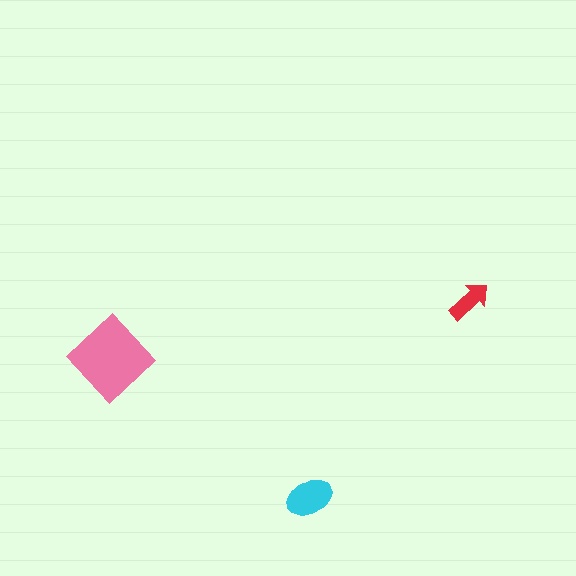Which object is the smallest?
The red arrow.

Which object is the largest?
The pink diamond.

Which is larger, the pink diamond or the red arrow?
The pink diamond.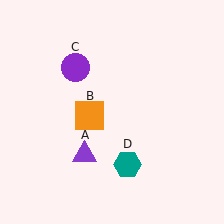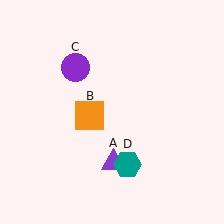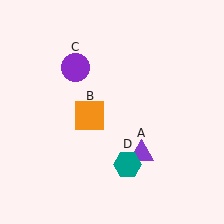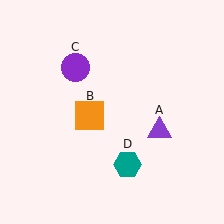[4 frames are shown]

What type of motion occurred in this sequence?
The purple triangle (object A) rotated counterclockwise around the center of the scene.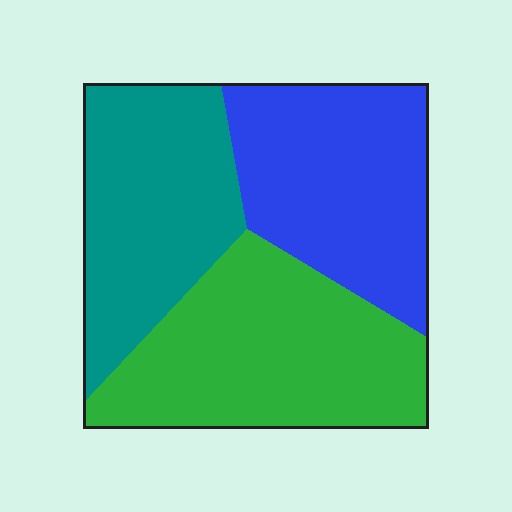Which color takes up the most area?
Green, at roughly 40%.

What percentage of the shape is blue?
Blue takes up between a sixth and a third of the shape.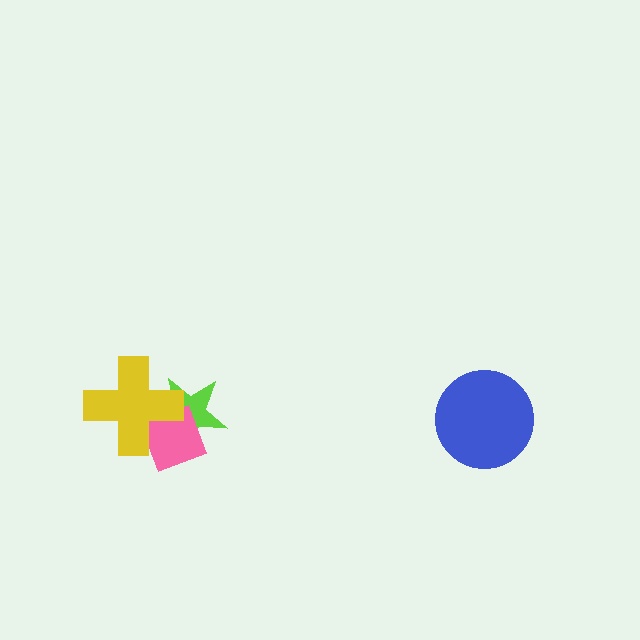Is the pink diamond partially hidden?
Yes, it is partially covered by another shape.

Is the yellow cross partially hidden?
No, no other shape covers it.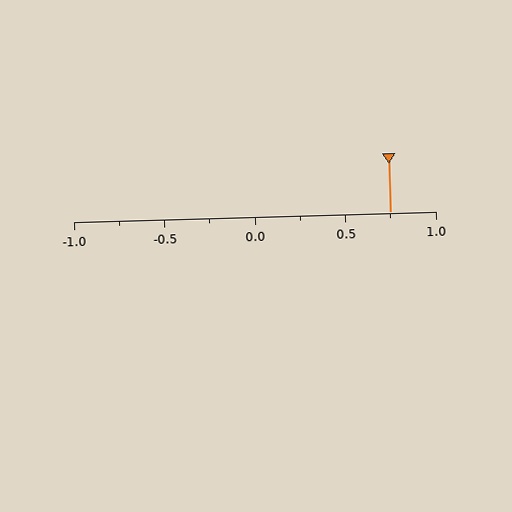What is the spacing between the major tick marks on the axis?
The major ticks are spaced 0.5 apart.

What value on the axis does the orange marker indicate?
The marker indicates approximately 0.75.